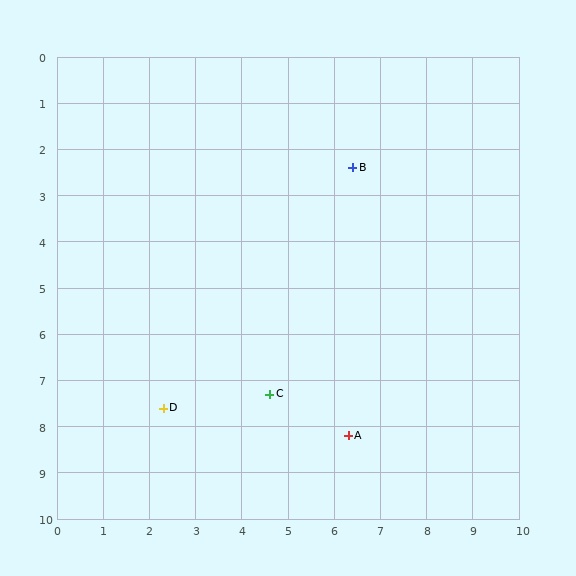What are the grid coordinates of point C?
Point C is at approximately (4.6, 7.3).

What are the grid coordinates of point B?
Point B is at approximately (6.4, 2.4).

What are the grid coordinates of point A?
Point A is at approximately (6.3, 8.2).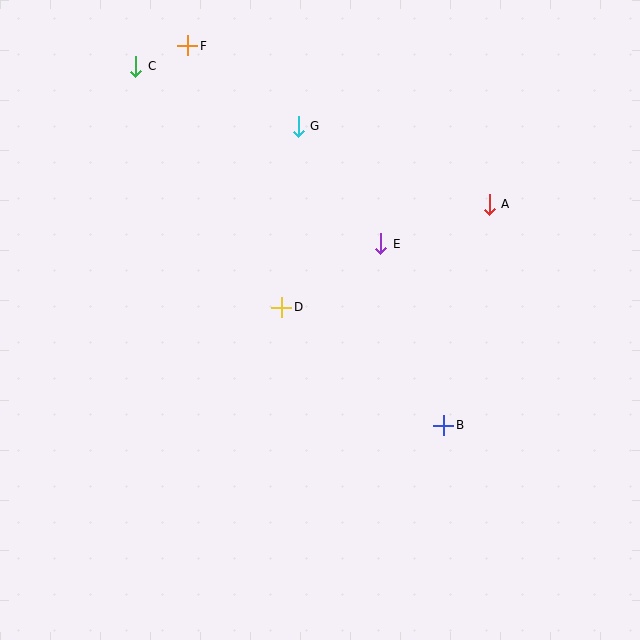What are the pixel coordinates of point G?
Point G is at (298, 126).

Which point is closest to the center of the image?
Point D at (282, 307) is closest to the center.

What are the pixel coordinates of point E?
Point E is at (381, 244).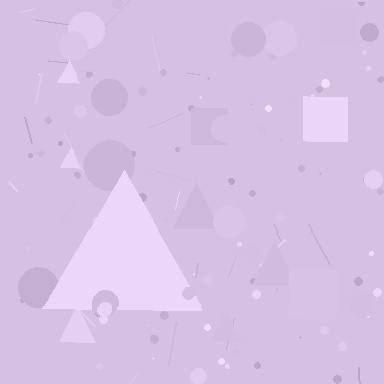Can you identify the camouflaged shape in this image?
The camouflaged shape is a triangle.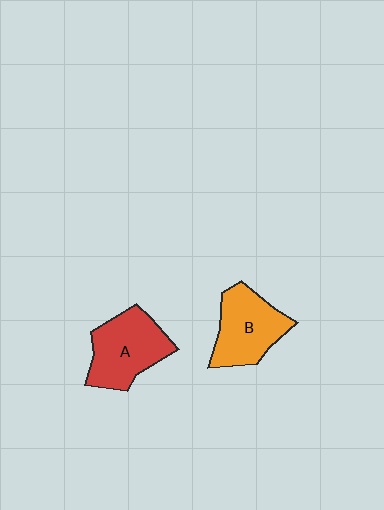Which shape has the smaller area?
Shape B (orange).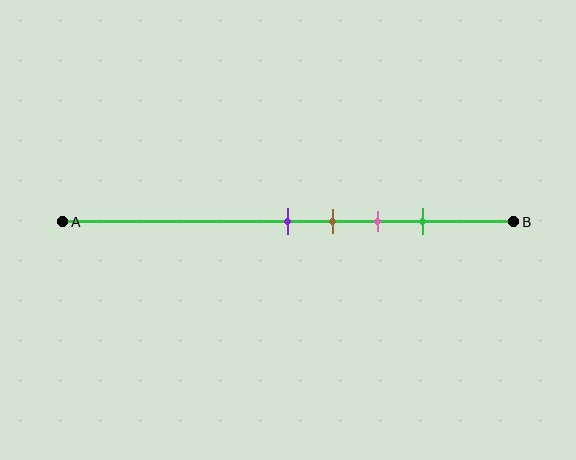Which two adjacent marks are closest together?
The purple and brown marks are the closest adjacent pair.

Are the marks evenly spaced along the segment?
Yes, the marks are approximately evenly spaced.